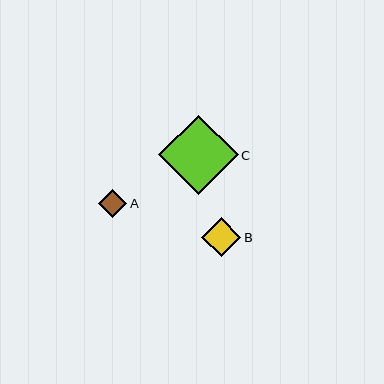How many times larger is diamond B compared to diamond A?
Diamond B is approximately 1.4 times the size of diamond A.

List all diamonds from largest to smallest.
From largest to smallest: C, B, A.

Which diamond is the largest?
Diamond C is the largest with a size of approximately 79 pixels.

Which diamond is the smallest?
Diamond A is the smallest with a size of approximately 28 pixels.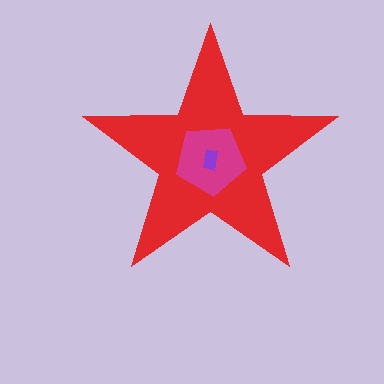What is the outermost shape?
The red star.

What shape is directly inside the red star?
The magenta pentagon.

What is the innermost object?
The purple rectangle.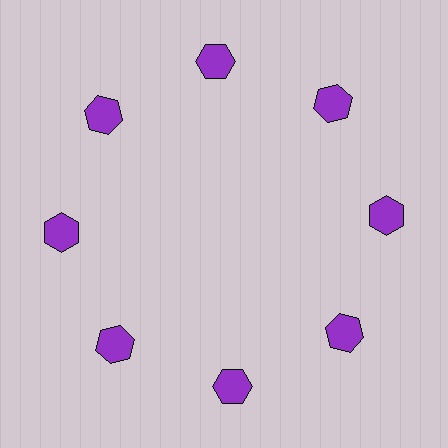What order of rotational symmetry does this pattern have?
This pattern has 8-fold rotational symmetry.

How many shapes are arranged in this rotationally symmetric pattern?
There are 8 shapes, arranged in 8 groups of 1.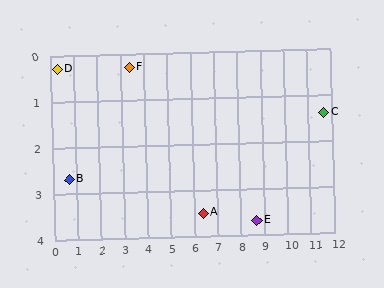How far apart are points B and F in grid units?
Points B and F are about 3.6 grid units apart.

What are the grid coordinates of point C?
Point C is at approximately (11.7, 1.4).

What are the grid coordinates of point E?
Point E is at approximately (8.7, 3.7).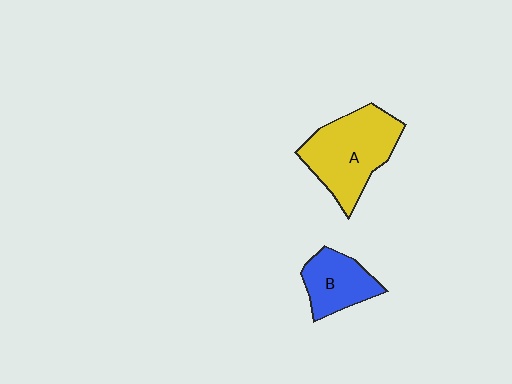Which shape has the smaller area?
Shape B (blue).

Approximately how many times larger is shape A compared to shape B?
Approximately 1.7 times.